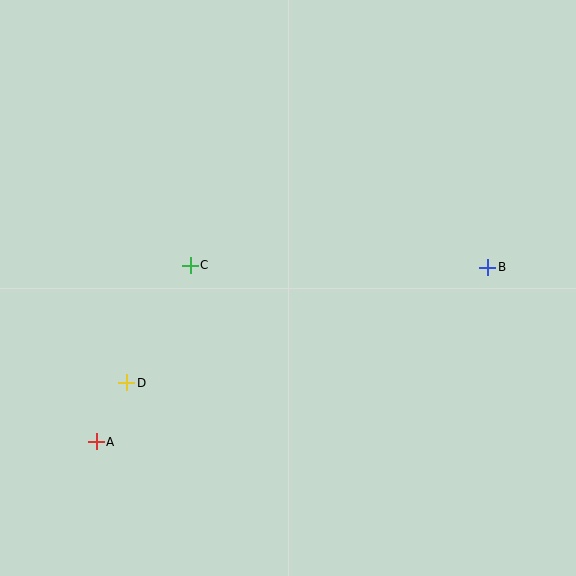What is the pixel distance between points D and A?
The distance between D and A is 66 pixels.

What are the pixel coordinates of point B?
Point B is at (488, 267).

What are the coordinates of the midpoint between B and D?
The midpoint between B and D is at (307, 325).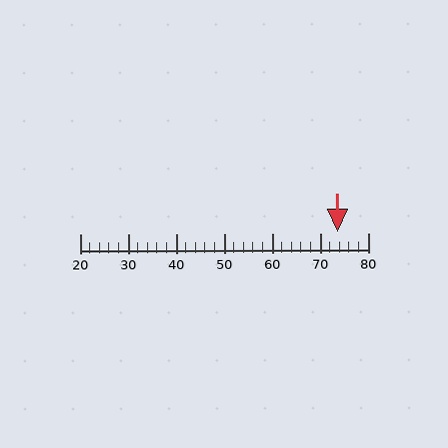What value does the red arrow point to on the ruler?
The red arrow points to approximately 74.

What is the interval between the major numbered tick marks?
The major tick marks are spaced 10 units apart.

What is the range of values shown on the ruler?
The ruler shows values from 20 to 80.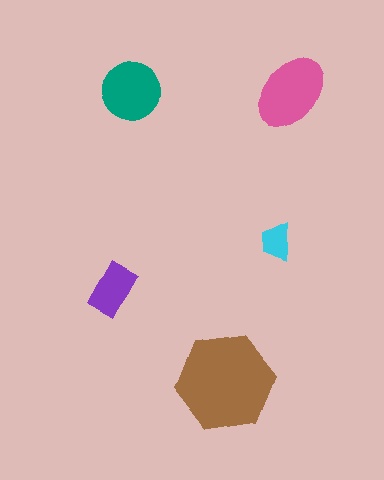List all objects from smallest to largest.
The cyan trapezoid, the purple rectangle, the teal circle, the pink ellipse, the brown hexagon.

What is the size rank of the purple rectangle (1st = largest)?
4th.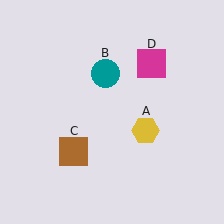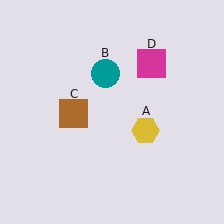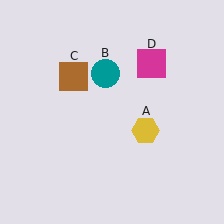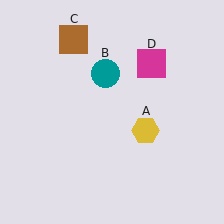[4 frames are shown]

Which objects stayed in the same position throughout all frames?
Yellow hexagon (object A) and teal circle (object B) and magenta square (object D) remained stationary.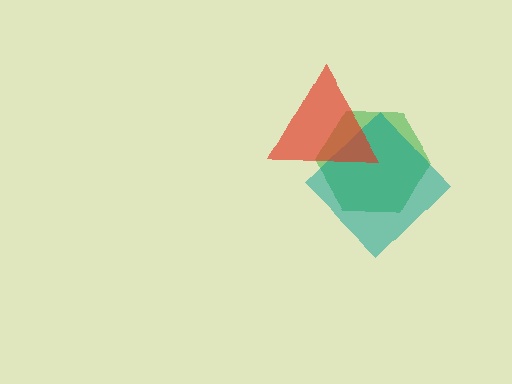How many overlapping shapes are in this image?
There are 3 overlapping shapes in the image.